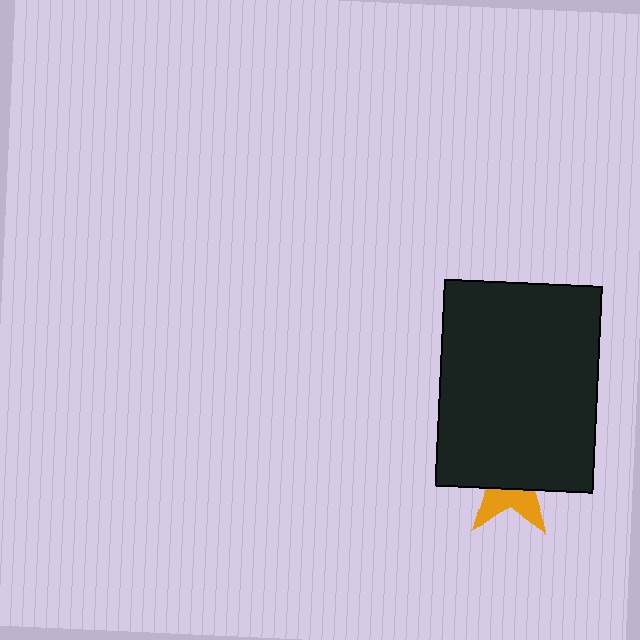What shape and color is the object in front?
The object in front is a black rectangle.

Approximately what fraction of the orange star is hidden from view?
Roughly 65% of the orange star is hidden behind the black rectangle.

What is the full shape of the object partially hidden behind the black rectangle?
The partially hidden object is an orange star.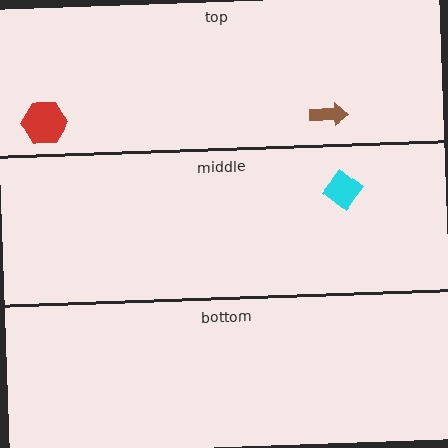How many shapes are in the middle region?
1.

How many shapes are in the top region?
2.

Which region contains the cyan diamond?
The middle region.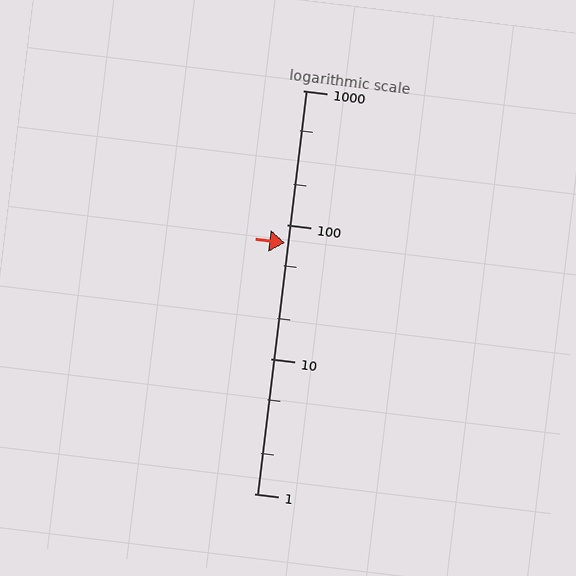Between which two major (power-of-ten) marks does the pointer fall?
The pointer is between 10 and 100.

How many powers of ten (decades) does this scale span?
The scale spans 3 decades, from 1 to 1000.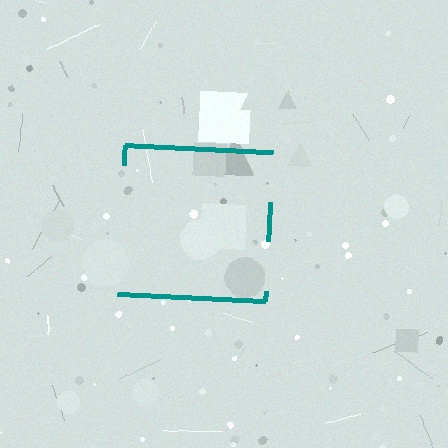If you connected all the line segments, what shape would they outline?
They would outline a square.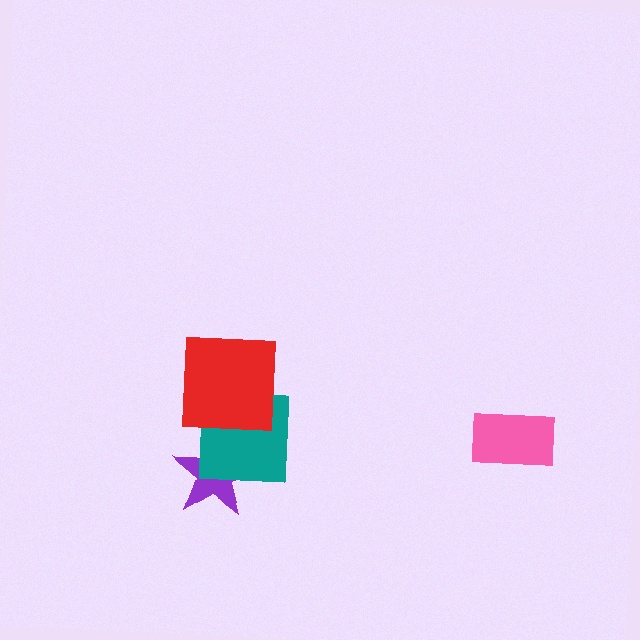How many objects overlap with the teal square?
2 objects overlap with the teal square.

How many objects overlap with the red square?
1 object overlaps with the red square.